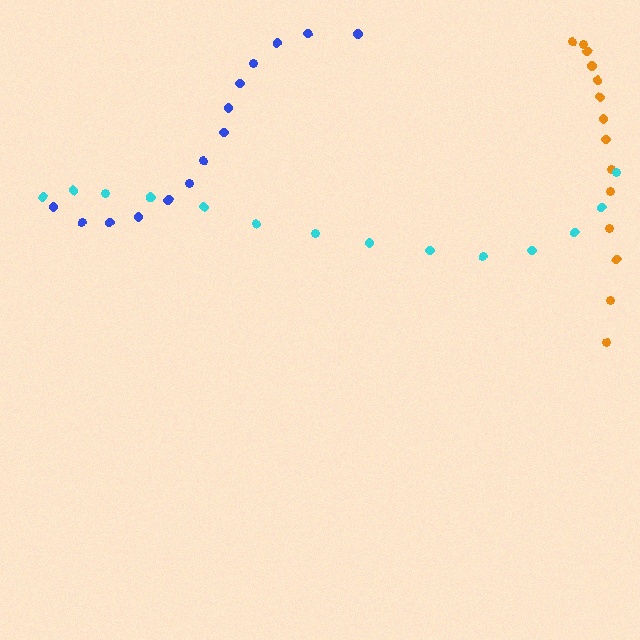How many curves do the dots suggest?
There are 3 distinct paths.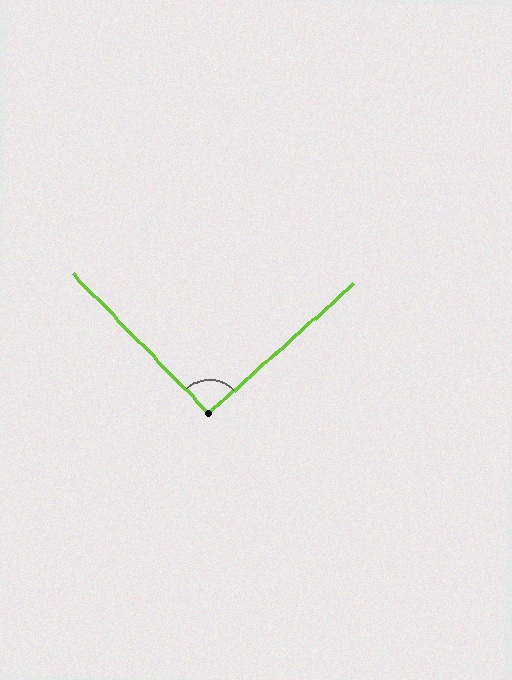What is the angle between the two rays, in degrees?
Approximately 93 degrees.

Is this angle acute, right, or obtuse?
It is approximately a right angle.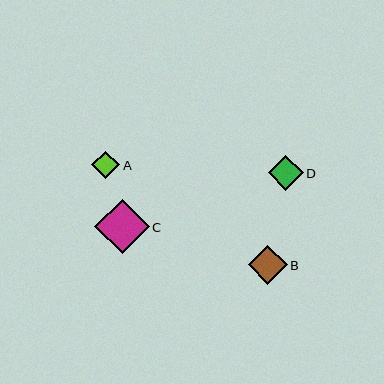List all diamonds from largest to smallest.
From largest to smallest: C, B, D, A.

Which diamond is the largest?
Diamond C is the largest with a size of approximately 54 pixels.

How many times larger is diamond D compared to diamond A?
Diamond D is approximately 1.3 times the size of diamond A.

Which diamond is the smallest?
Diamond A is the smallest with a size of approximately 28 pixels.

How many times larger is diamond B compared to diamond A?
Diamond B is approximately 1.4 times the size of diamond A.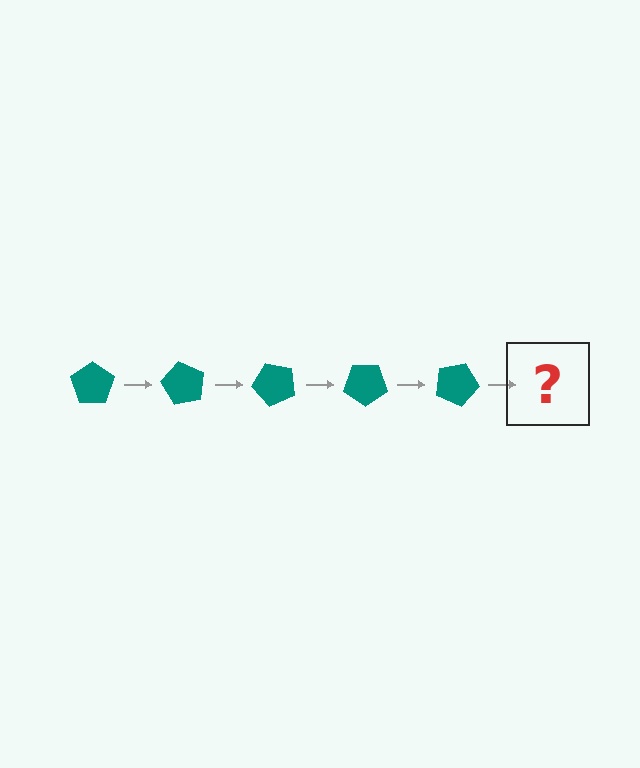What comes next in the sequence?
The next element should be a teal pentagon rotated 300 degrees.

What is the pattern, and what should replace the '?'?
The pattern is that the pentagon rotates 60 degrees each step. The '?' should be a teal pentagon rotated 300 degrees.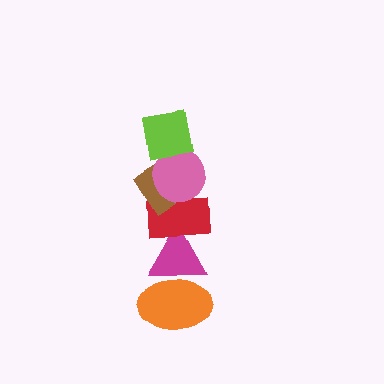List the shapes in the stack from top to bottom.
From top to bottom: the lime square, the pink circle, the brown diamond, the red rectangle, the magenta triangle, the orange ellipse.